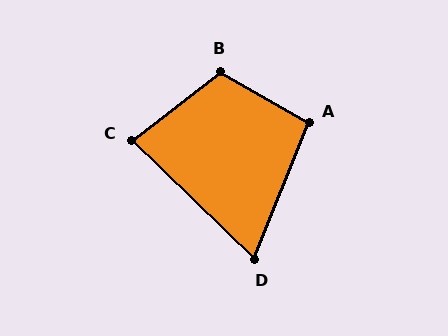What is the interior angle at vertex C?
Approximately 82 degrees (acute).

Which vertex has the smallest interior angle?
D, at approximately 67 degrees.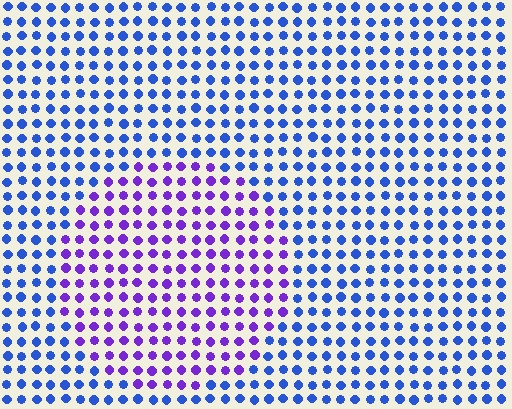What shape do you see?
I see a circle.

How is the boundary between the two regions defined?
The boundary is defined purely by a slight shift in hue (about 45 degrees). Spacing, size, and orientation are identical on both sides.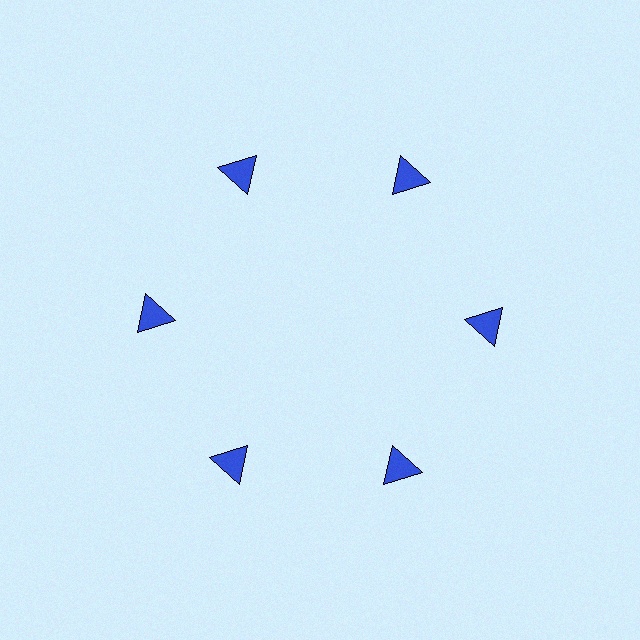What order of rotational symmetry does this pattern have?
This pattern has 6-fold rotational symmetry.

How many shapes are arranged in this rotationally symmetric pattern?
There are 6 shapes, arranged in 6 groups of 1.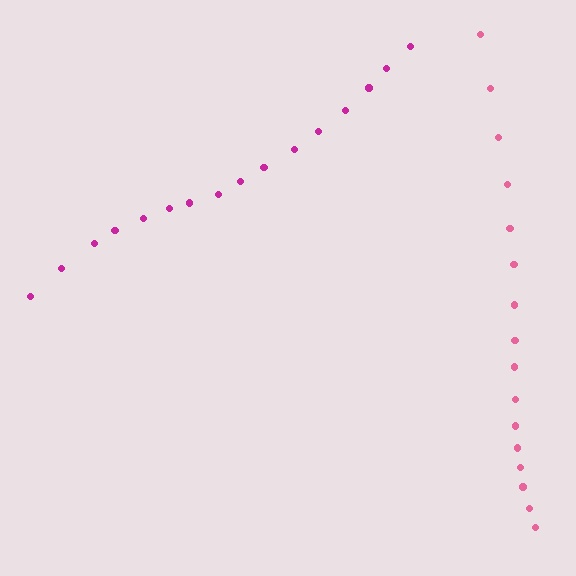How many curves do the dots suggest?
There are 2 distinct paths.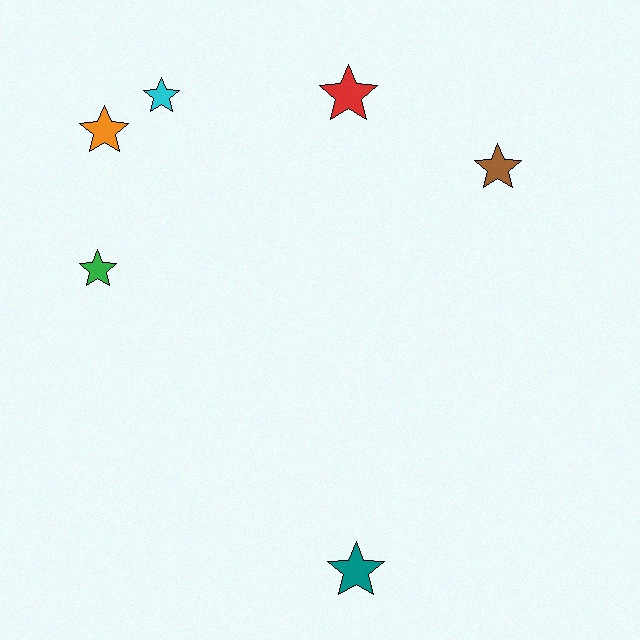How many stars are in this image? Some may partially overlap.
There are 6 stars.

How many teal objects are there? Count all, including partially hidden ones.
There is 1 teal object.